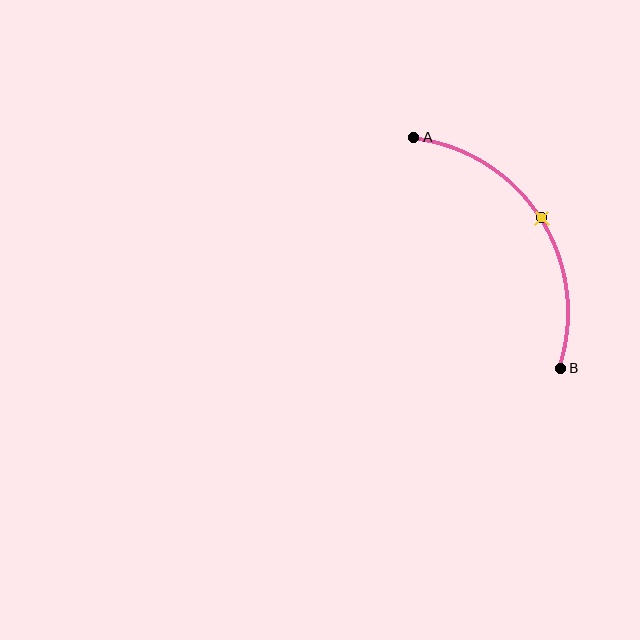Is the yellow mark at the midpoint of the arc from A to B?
Yes. The yellow mark lies on the arc at equal arc-length from both A and B — it is the arc midpoint.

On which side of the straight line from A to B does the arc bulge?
The arc bulges to the right of the straight line connecting A and B.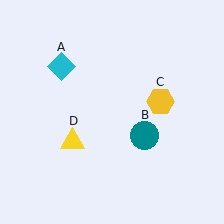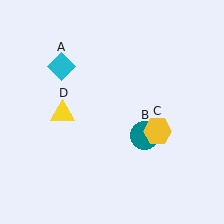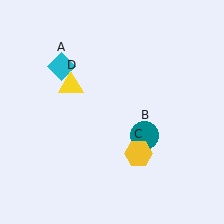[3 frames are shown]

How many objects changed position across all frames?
2 objects changed position: yellow hexagon (object C), yellow triangle (object D).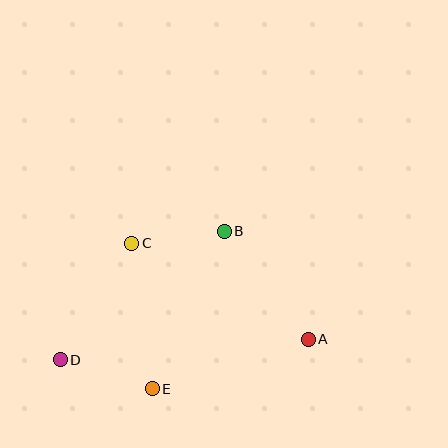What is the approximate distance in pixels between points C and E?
The distance between C and E is approximately 147 pixels.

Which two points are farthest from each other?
Points A and D are farthest from each other.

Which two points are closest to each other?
Points B and C are closest to each other.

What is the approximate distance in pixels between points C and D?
The distance between C and D is approximately 137 pixels.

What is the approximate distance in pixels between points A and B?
The distance between A and B is approximately 137 pixels.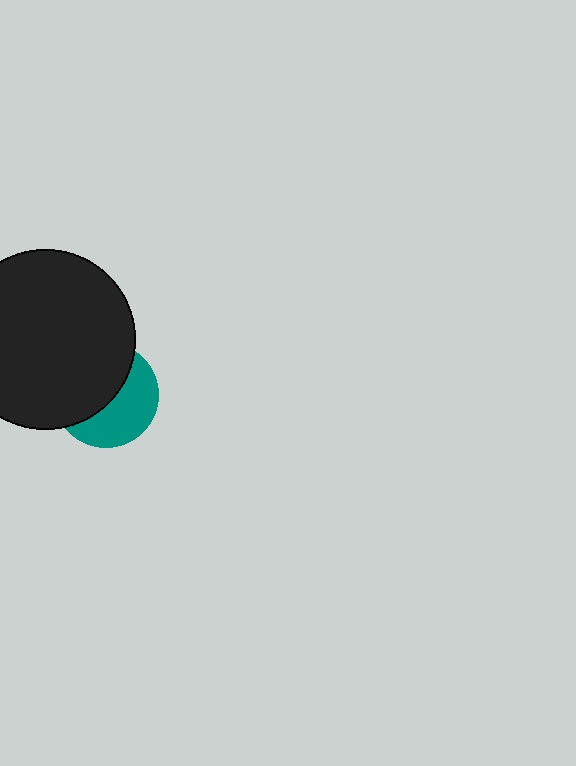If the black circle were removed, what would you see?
You would see the complete teal circle.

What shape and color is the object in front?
The object in front is a black circle.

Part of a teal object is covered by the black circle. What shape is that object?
It is a circle.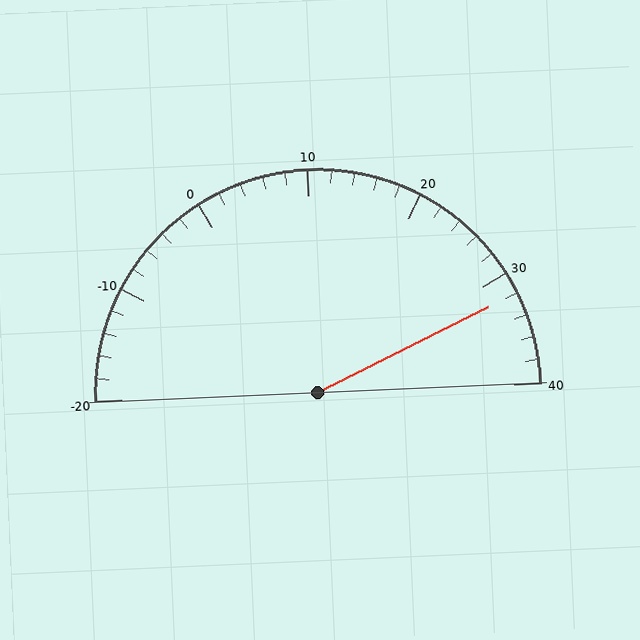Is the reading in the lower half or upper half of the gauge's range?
The reading is in the upper half of the range (-20 to 40).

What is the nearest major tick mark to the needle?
The nearest major tick mark is 30.